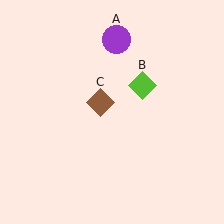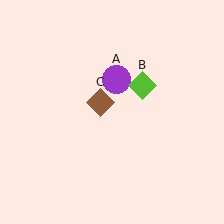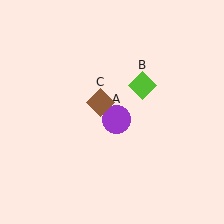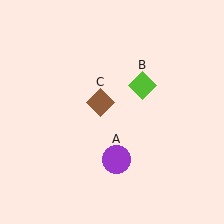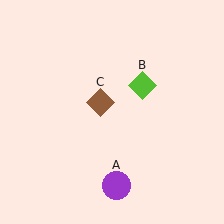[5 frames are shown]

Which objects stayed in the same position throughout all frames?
Lime diamond (object B) and brown diamond (object C) remained stationary.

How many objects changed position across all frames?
1 object changed position: purple circle (object A).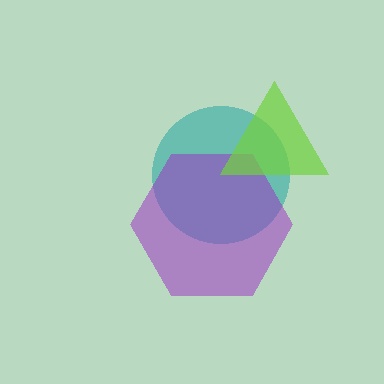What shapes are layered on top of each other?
The layered shapes are: a teal circle, a purple hexagon, a lime triangle.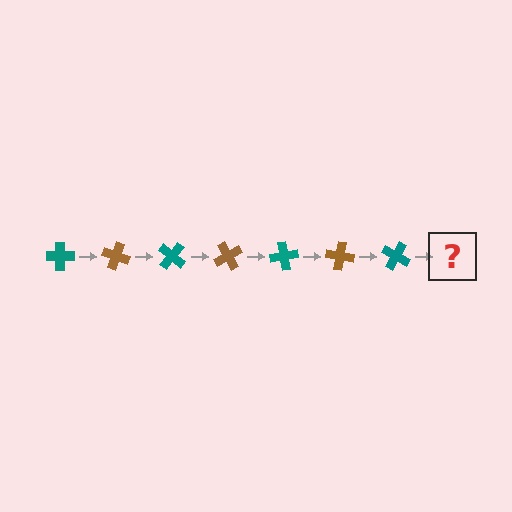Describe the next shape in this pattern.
It should be a brown cross, rotated 140 degrees from the start.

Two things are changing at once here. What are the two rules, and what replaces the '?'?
The two rules are that it rotates 20 degrees each step and the color cycles through teal and brown. The '?' should be a brown cross, rotated 140 degrees from the start.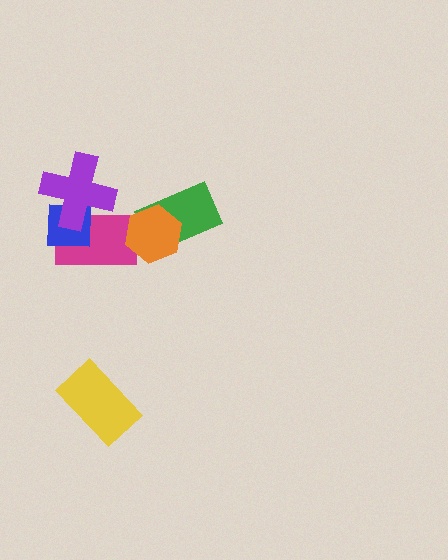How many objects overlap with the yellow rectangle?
0 objects overlap with the yellow rectangle.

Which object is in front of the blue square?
The purple cross is in front of the blue square.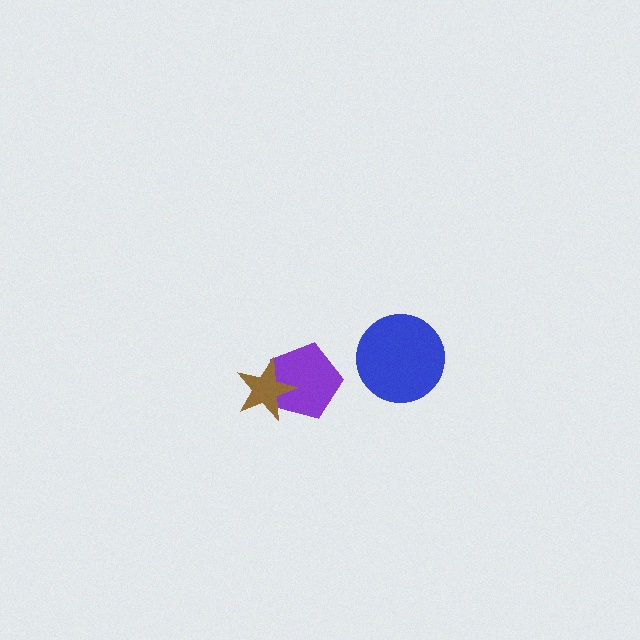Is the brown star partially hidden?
No, no other shape covers it.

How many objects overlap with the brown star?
1 object overlaps with the brown star.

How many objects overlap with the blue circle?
0 objects overlap with the blue circle.